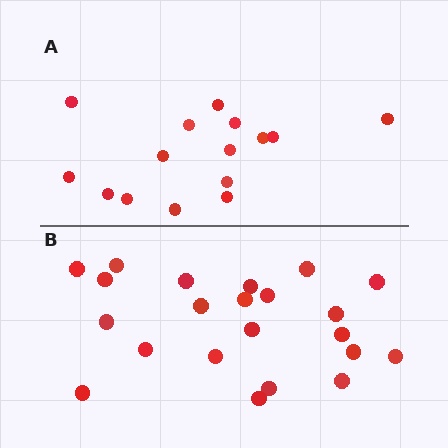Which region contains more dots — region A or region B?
Region B (the bottom region) has more dots.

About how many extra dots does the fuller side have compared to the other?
Region B has roughly 8 or so more dots than region A.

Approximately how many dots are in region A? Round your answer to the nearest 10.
About 20 dots. (The exact count is 15, which rounds to 20.)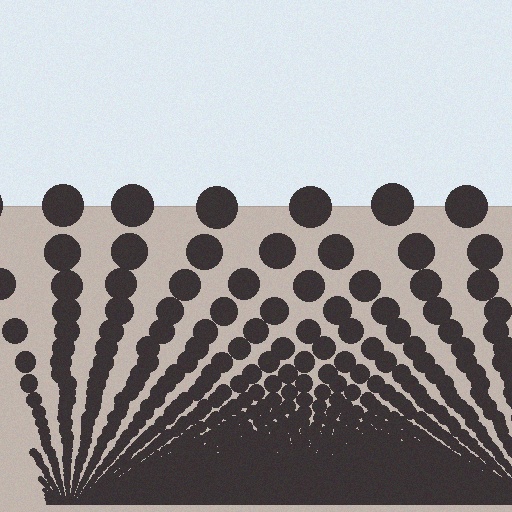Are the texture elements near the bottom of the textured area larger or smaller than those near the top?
Smaller. The gradient is inverted — elements near the bottom are smaller and denser.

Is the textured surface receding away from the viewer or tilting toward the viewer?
The surface appears to tilt toward the viewer. Texture elements get larger and sparser toward the top.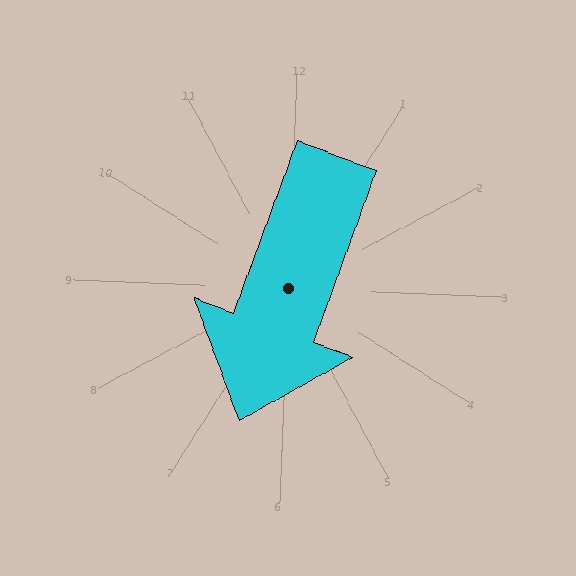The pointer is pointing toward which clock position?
Roughly 7 o'clock.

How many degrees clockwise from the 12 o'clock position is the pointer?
Approximately 198 degrees.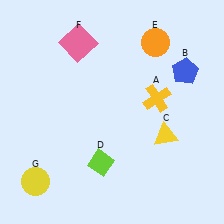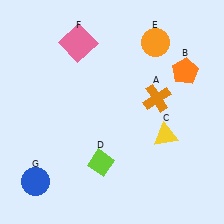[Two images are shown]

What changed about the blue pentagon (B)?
In Image 1, B is blue. In Image 2, it changed to orange.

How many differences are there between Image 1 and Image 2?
There are 3 differences between the two images.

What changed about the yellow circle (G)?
In Image 1, G is yellow. In Image 2, it changed to blue.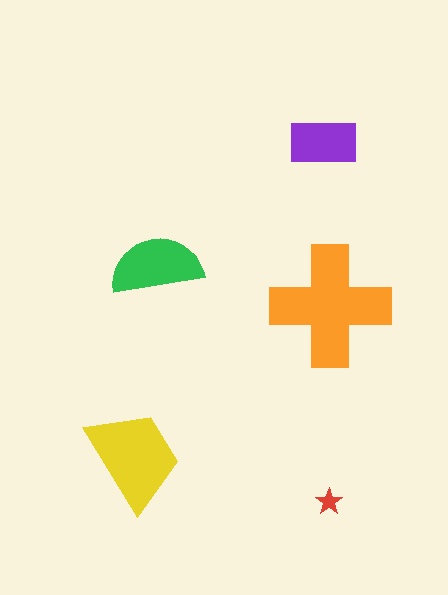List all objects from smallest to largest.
The red star, the purple rectangle, the green semicircle, the yellow trapezoid, the orange cross.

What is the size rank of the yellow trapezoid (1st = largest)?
2nd.